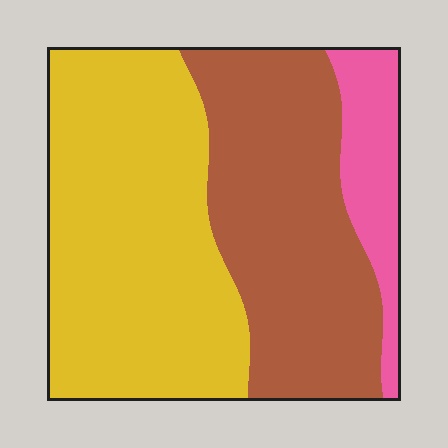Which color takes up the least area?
Pink, at roughly 10%.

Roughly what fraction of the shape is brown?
Brown covers around 40% of the shape.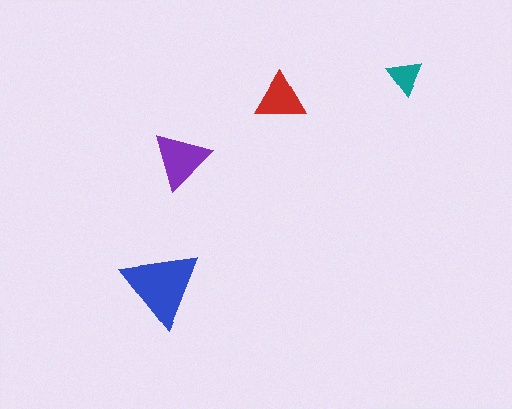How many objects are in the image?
There are 4 objects in the image.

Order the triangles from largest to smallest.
the blue one, the purple one, the red one, the teal one.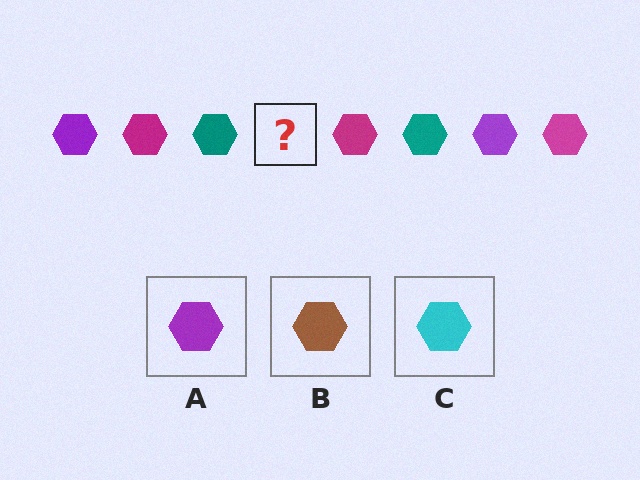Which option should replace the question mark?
Option A.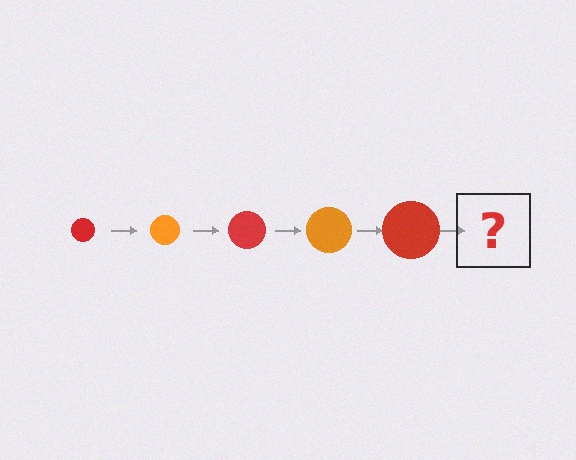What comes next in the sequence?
The next element should be an orange circle, larger than the previous one.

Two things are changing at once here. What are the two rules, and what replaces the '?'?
The two rules are that the circle grows larger each step and the color cycles through red and orange. The '?' should be an orange circle, larger than the previous one.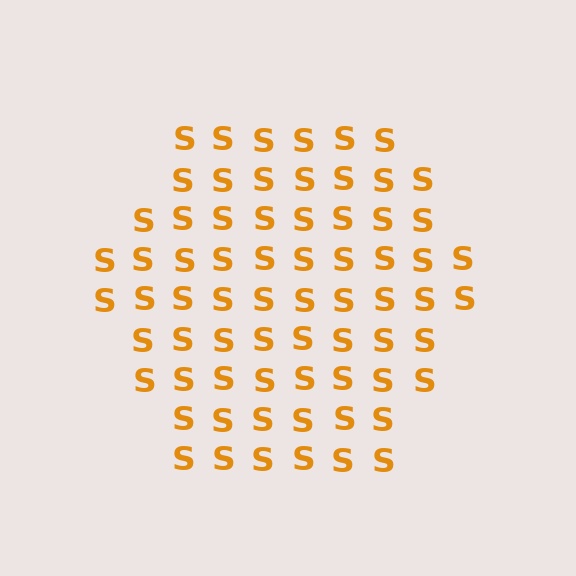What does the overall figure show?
The overall figure shows a hexagon.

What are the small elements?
The small elements are letter S's.